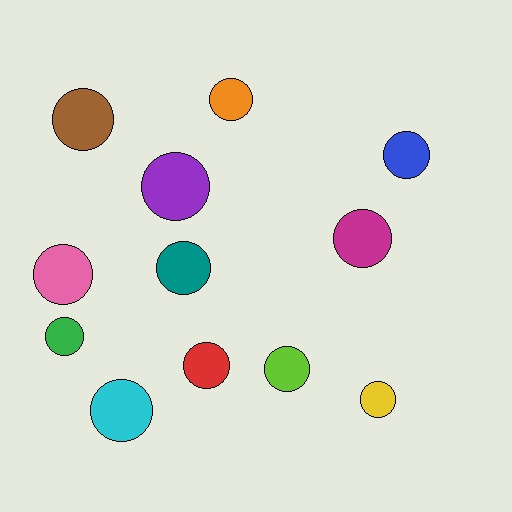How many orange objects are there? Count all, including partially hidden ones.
There is 1 orange object.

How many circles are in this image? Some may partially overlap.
There are 12 circles.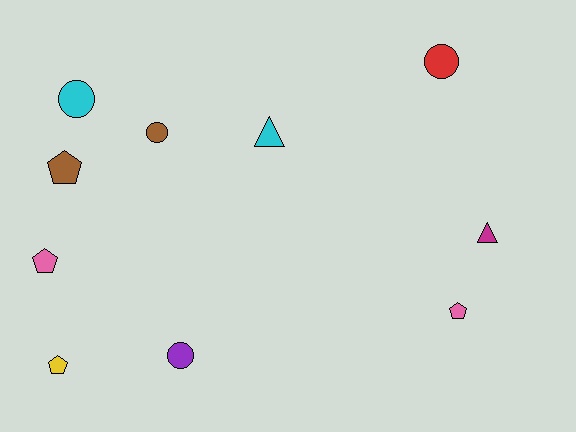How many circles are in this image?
There are 4 circles.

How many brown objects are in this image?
There are 2 brown objects.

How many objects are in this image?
There are 10 objects.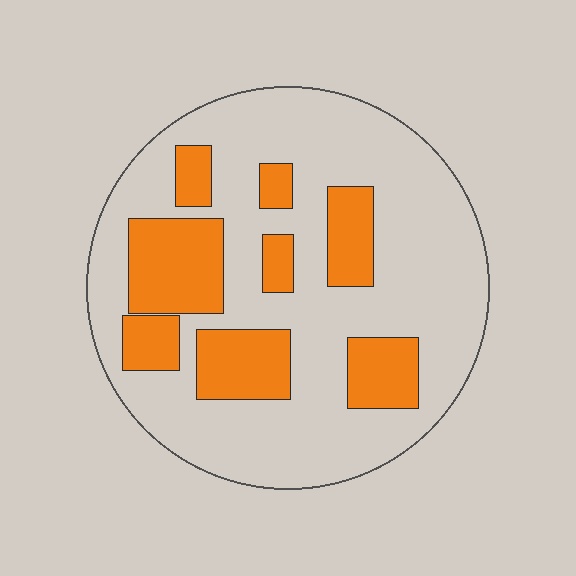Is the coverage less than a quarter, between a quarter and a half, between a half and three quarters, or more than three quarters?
Between a quarter and a half.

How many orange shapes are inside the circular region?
8.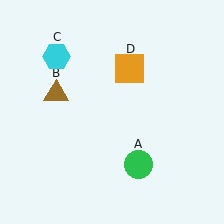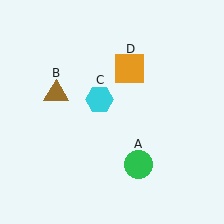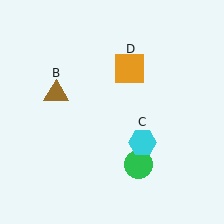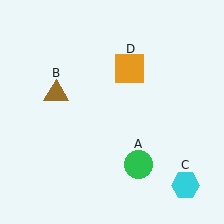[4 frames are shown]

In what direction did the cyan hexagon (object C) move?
The cyan hexagon (object C) moved down and to the right.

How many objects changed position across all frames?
1 object changed position: cyan hexagon (object C).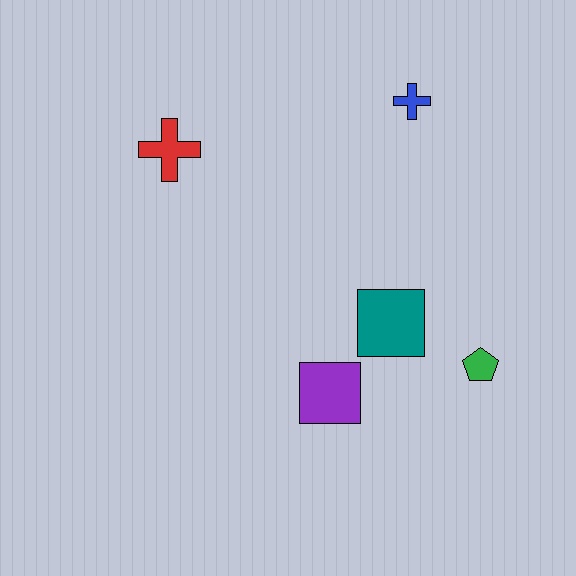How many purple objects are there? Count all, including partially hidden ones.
There is 1 purple object.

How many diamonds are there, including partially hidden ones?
There are no diamonds.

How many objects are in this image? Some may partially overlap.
There are 5 objects.